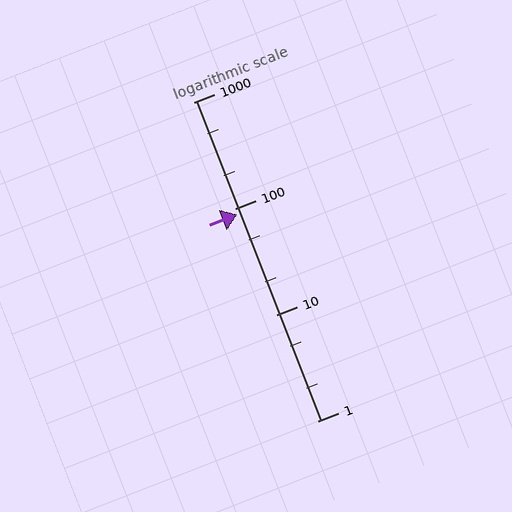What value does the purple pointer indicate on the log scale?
The pointer indicates approximately 87.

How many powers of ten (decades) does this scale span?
The scale spans 3 decades, from 1 to 1000.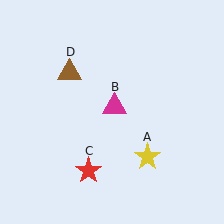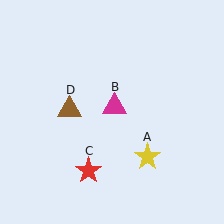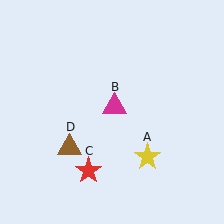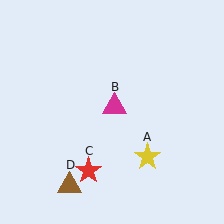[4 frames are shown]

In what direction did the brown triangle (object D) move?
The brown triangle (object D) moved down.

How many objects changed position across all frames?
1 object changed position: brown triangle (object D).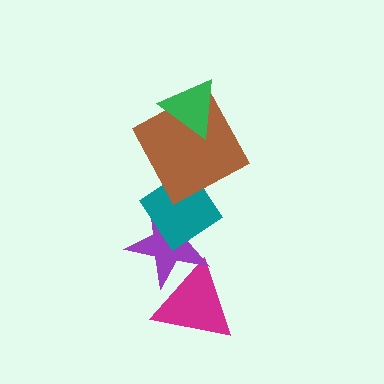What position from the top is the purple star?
The purple star is 4th from the top.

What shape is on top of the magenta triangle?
The purple star is on top of the magenta triangle.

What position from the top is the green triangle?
The green triangle is 1st from the top.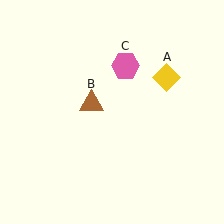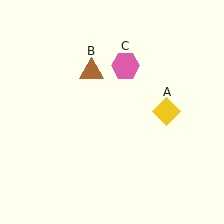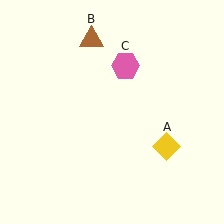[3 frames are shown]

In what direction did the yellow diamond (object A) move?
The yellow diamond (object A) moved down.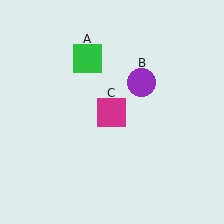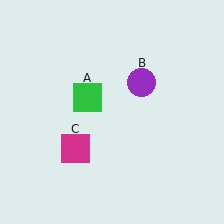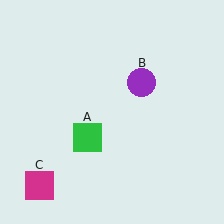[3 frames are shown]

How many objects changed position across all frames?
2 objects changed position: green square (object A), magenta square (object C).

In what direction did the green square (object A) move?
The green square (object A) moved down.